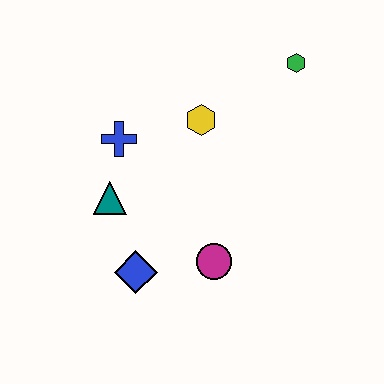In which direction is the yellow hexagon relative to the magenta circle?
The yellow hexagon is above the magenta circle.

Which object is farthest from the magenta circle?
The green hexagon is farthest from the magenta circle.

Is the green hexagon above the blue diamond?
Yes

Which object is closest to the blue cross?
The teal triangle is closest to the blue cross.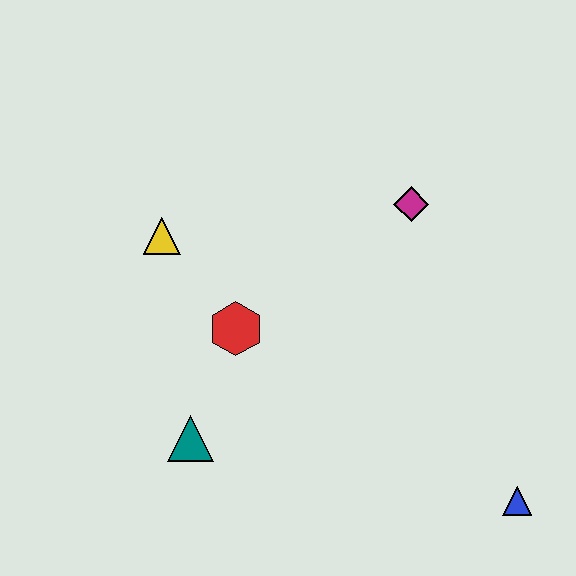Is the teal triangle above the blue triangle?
Yes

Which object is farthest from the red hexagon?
The blue triangle is farthest from the red hexagon.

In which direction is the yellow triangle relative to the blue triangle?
The yellow triangle is to the left of the blue triangle.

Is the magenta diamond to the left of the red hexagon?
No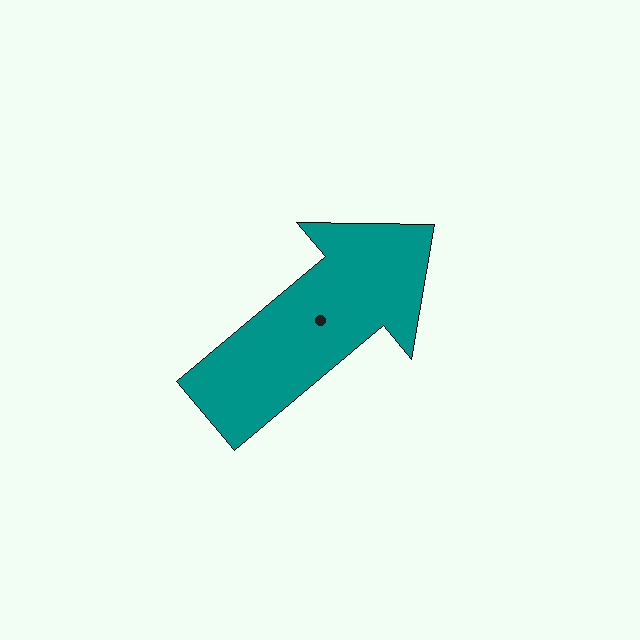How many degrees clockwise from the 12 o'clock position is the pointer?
Approximately 50 degrees.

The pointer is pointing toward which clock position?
Roughly 2 o'clock.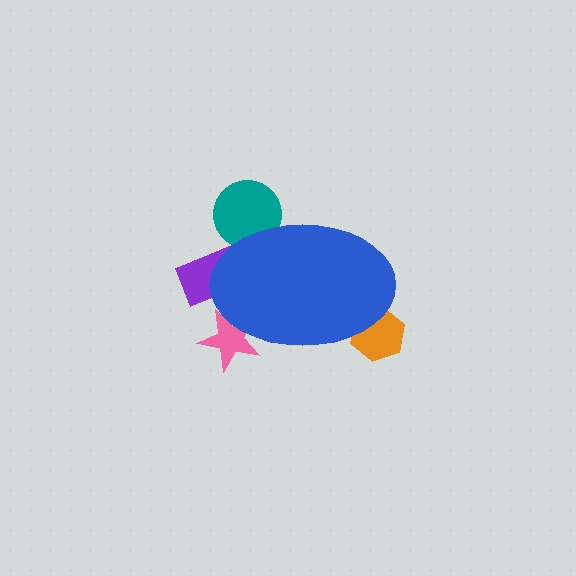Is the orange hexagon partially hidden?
Yes, the orange hexagon is partially hidden behind the blue ellipse.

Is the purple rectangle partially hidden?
Yes, the purple rectangle is partially hidden behind the blue ellipse.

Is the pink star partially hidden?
Yes, the pink star is partially hidden behind the blue ellipse.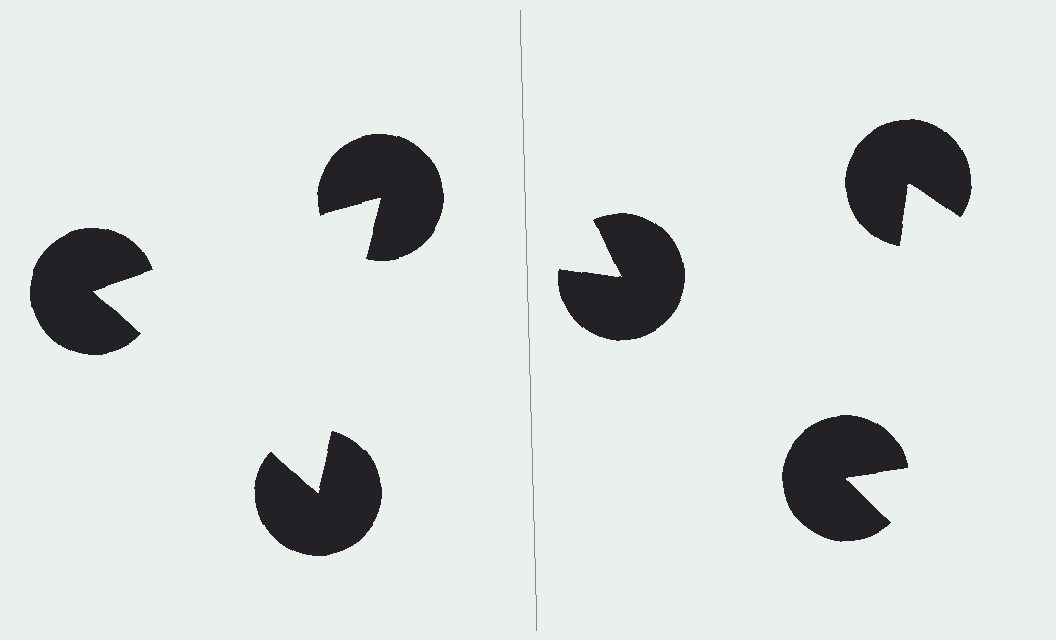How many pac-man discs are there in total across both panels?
6 — 3 on each side.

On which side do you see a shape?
An illusory triangle appears on the left side. On the right side the wedge cuts are rotated, so no coherent shape forms.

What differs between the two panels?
The pac-man discs are positioned identically on both sides; only the wedge orientations differ. On the left they align to a triangle; on the right they are misaligned.